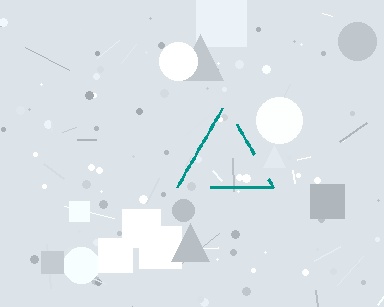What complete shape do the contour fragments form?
The contour fragments form a triangle.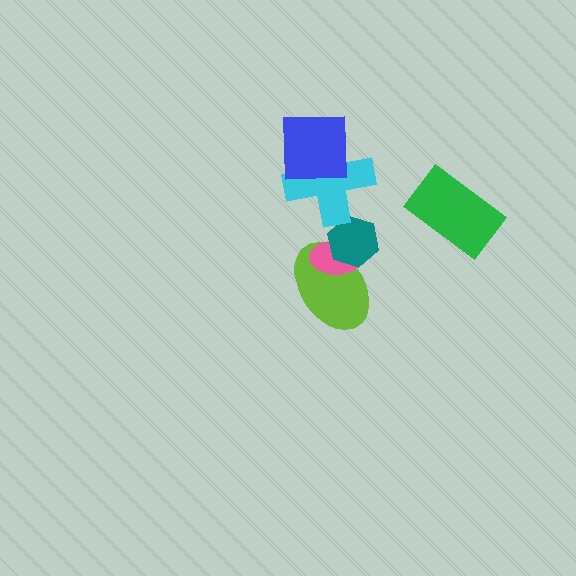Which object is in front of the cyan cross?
The blue square is in front of the cyan cross.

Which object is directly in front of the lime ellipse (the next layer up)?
The pink ellipse is directly in front of the lime ellipse.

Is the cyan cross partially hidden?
Yes, it is partially covered by another shape.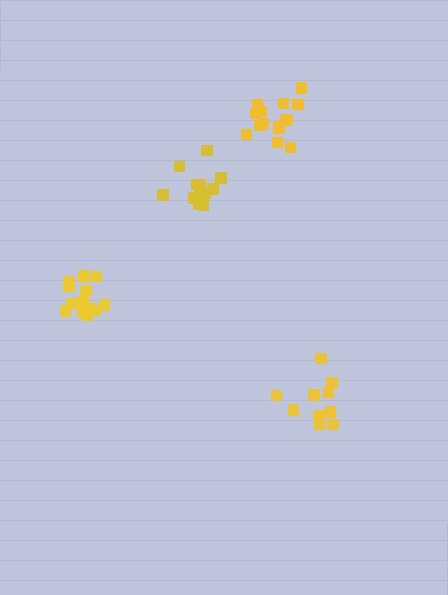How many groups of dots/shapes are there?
There are 4 groups.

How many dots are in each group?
Group 1: 15 dots, Group 2: 10 dots, Group 3: 15 dots, Group 4: 15 dots (55 total).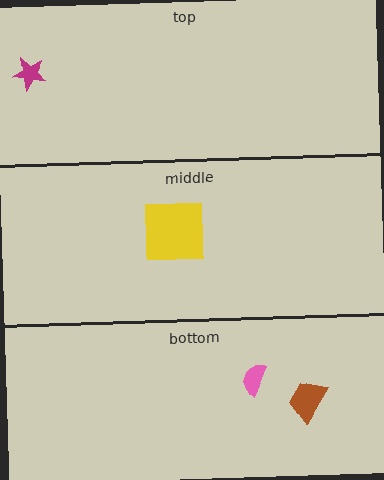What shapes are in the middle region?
The yellow square.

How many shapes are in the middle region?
1.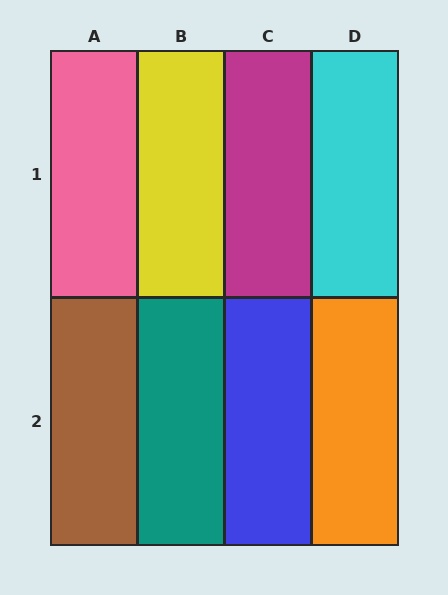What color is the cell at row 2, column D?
Orange.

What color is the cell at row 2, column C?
Blue.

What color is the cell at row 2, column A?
Brown.